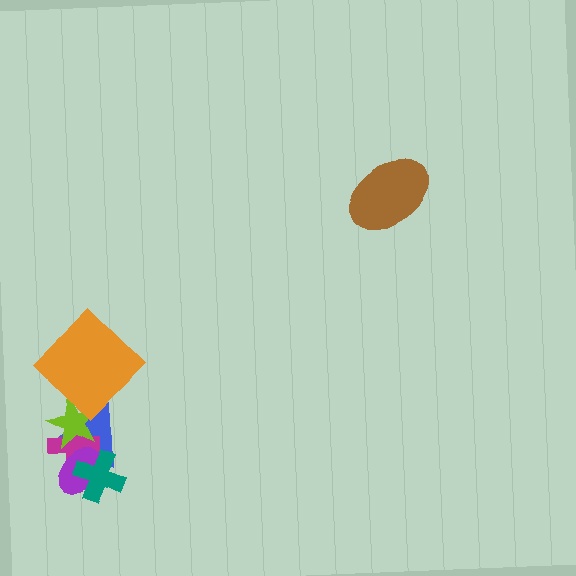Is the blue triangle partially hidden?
Yes, it is partially covered by another shape.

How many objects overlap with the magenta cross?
4 objects overlap with the magenta cross.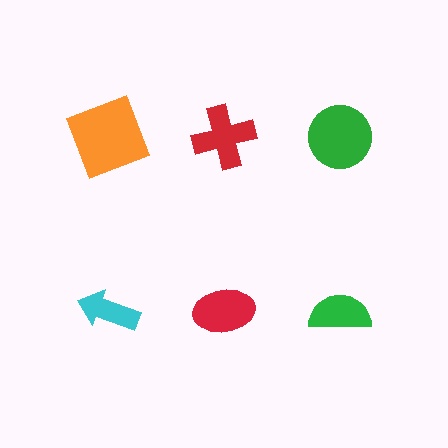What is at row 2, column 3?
A green semicircle.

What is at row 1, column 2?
A red cross.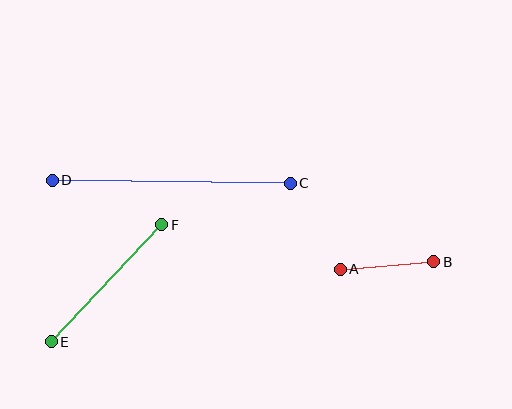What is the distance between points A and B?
The distance is approximately 94 pixels.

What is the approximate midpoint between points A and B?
The midpoint is at approximately (387, 266) pixels.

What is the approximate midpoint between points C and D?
The midpoint is at approximately (171, 182) pixels.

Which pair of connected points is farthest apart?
Points C and D are farthest apart.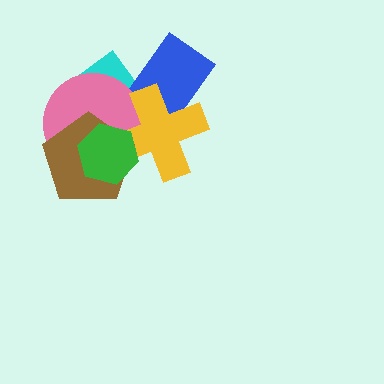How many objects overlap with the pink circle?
5 objects overlap with the pink circle.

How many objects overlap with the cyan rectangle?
5 objects overlap with the cyan rectangle.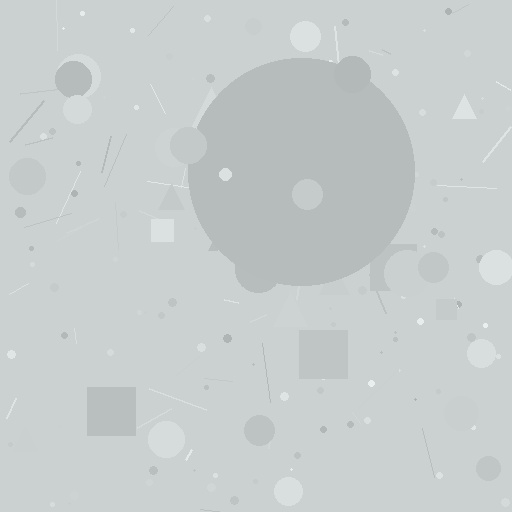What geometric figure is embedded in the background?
A circle is embedded in the background.